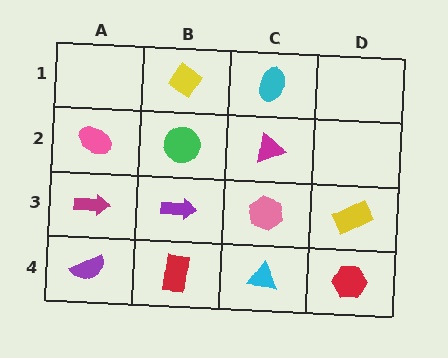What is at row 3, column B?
A purple arrow.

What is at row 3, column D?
A yellow rectangle.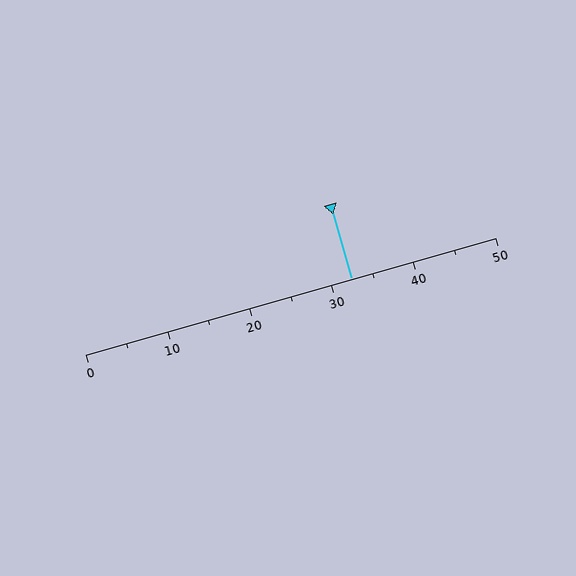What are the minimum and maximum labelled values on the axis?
The axis runs from 0 to 50.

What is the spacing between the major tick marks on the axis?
The major ticks are spaced 10 apart.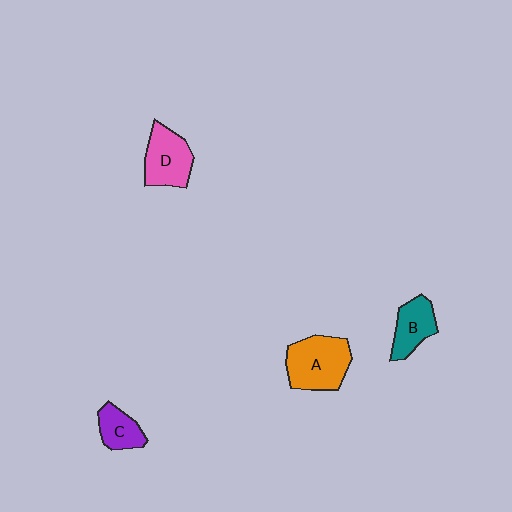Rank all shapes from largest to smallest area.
From largest to smallest: A (orange), D (pink), B (teal), C (purple).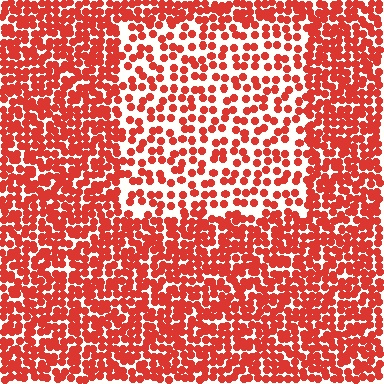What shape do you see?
I see a rectangle.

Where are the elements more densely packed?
The elements are more densely packed outside the rectangle boundary.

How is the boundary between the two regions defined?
The boundary is defined by a change in element density (approximately 1.9x ratio). All elements are the same color, size, and shape.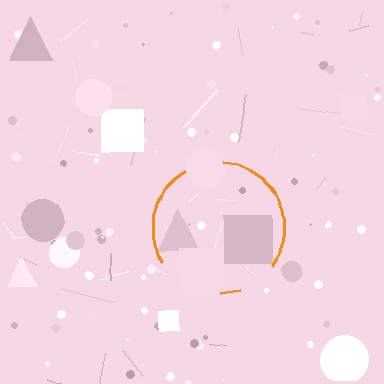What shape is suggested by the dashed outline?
The dashed outline suggests a circle.